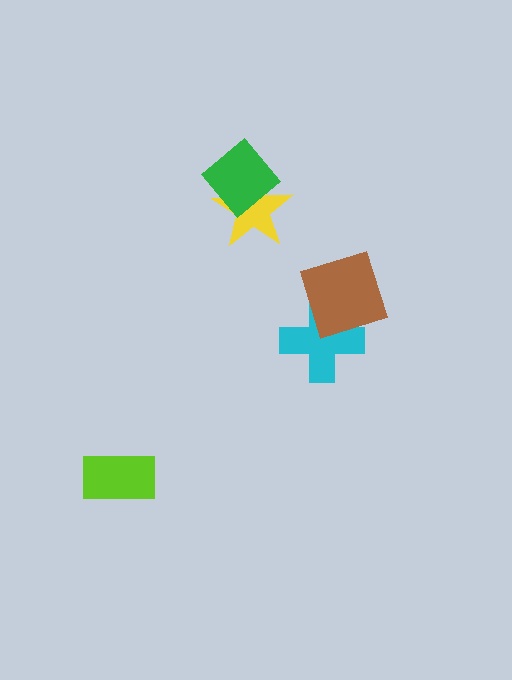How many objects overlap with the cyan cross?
1 object overlaps with the cyan cross.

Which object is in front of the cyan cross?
The brown diamond is in front of the cyan cross.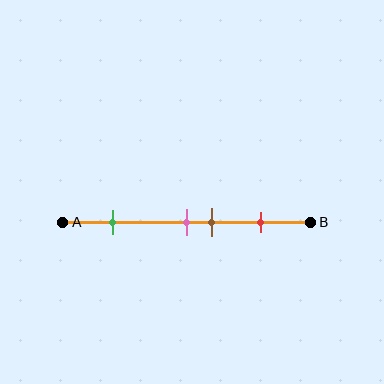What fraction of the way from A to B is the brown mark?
The brown mark is approximately 60% (0.6) of the way from A to B.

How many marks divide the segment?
There are 4 marks dividing the segment.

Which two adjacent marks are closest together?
The pink and brown marks are the closest adjacent pair.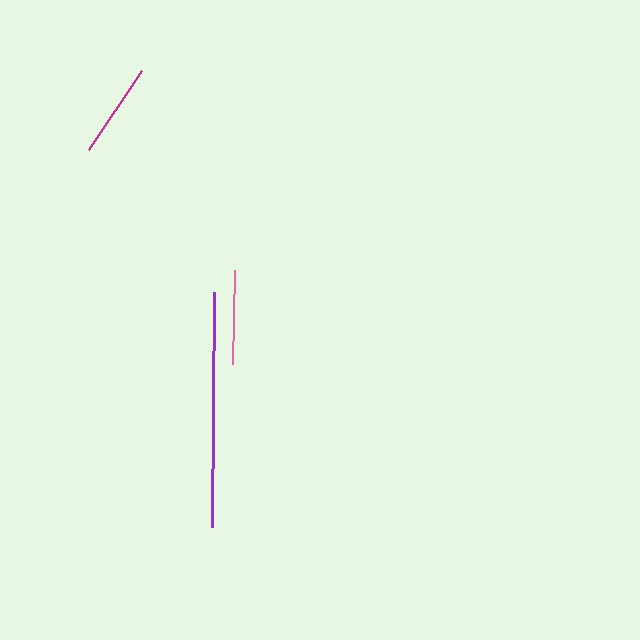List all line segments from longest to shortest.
From longest to shortest: purple, magenta, pink.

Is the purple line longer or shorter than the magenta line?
The purple line is longer than the magenta line.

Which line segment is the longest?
The purple line is the longest at approximately 236 pixels.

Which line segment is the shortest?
The pink line is the shortest at approximately 94 pixels.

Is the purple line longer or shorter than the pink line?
The purple line is longer than the pink line.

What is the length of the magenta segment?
The magenta segment is approximately 95 pixels long.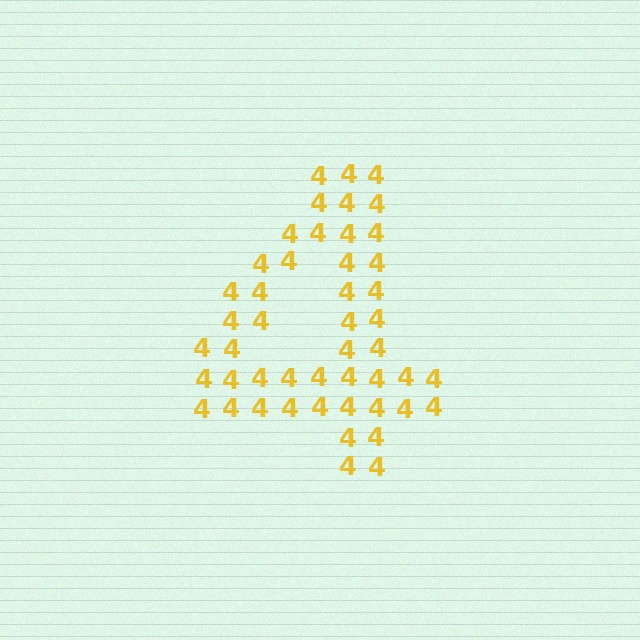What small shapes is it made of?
It is made of small digit 4's.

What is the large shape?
The large shape is the digit 4.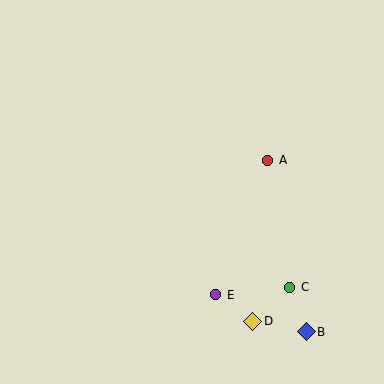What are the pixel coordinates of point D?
Point D is at (253, 321).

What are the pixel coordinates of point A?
Point A is at (268, 160).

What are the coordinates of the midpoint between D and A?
The midpoint between D and A is at (260, 241).